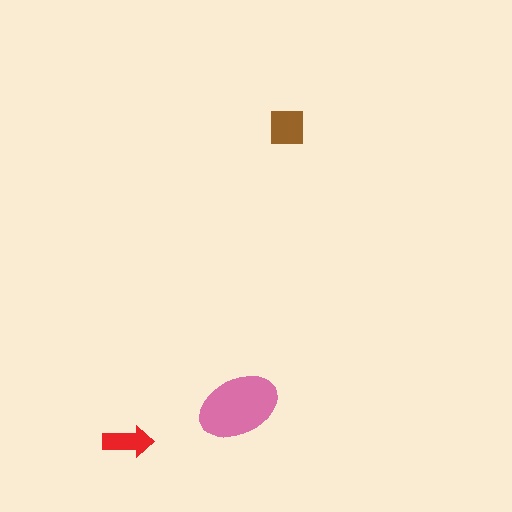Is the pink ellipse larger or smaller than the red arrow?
Larger.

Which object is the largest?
The pink ellipse.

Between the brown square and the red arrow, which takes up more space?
The brown square.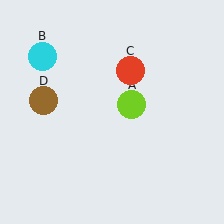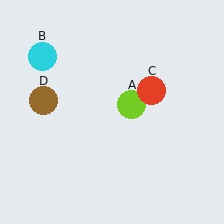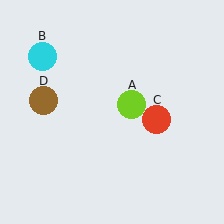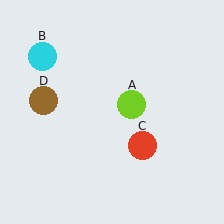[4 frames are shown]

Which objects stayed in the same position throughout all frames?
Lime circle (object A) and cyan circle (object B) and brown circle (object D) remained stationary.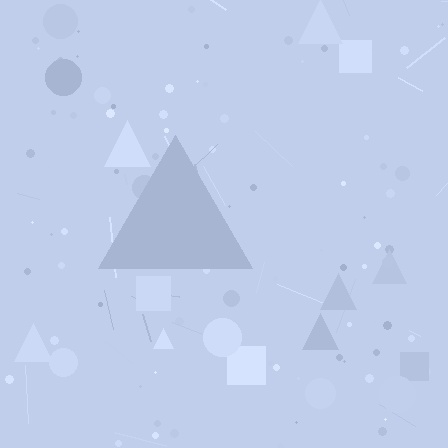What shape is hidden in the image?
A triangle is hidden in the image.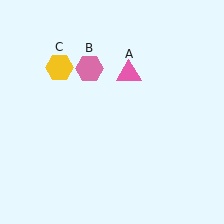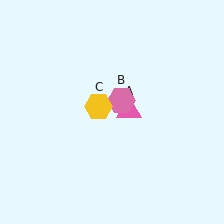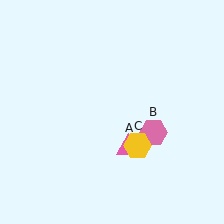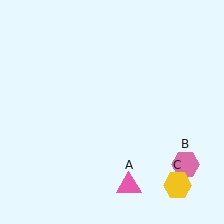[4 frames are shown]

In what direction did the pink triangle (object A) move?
The pink triangle (object A) moved down.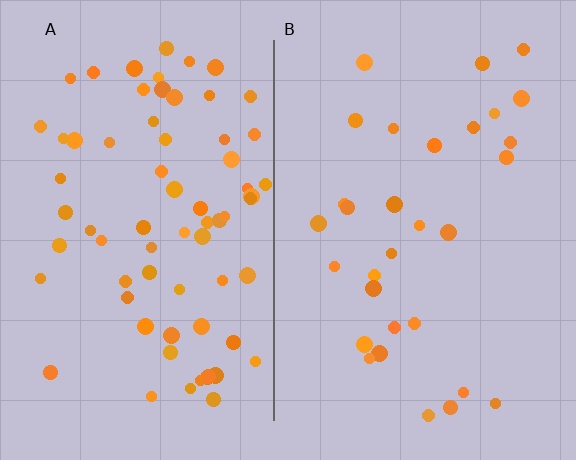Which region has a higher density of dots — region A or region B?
A (the left).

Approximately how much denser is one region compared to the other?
Approximately 2.3× — region A over region B.